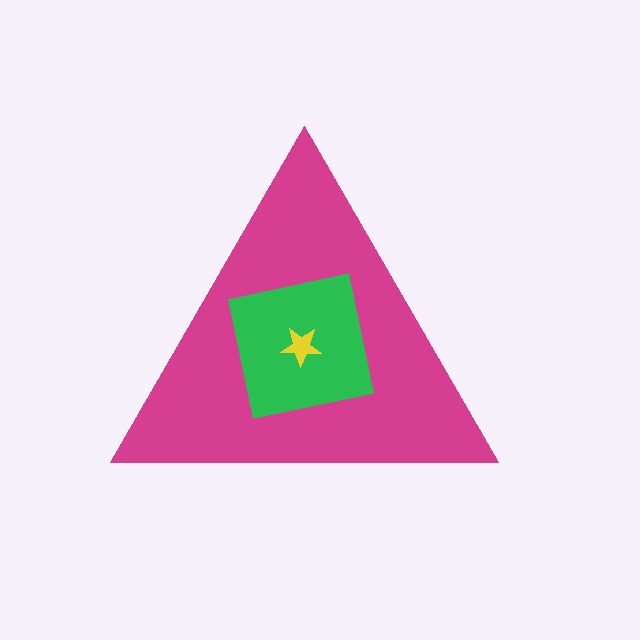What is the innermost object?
The yellow star.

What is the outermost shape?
The magenta triangle.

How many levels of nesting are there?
3.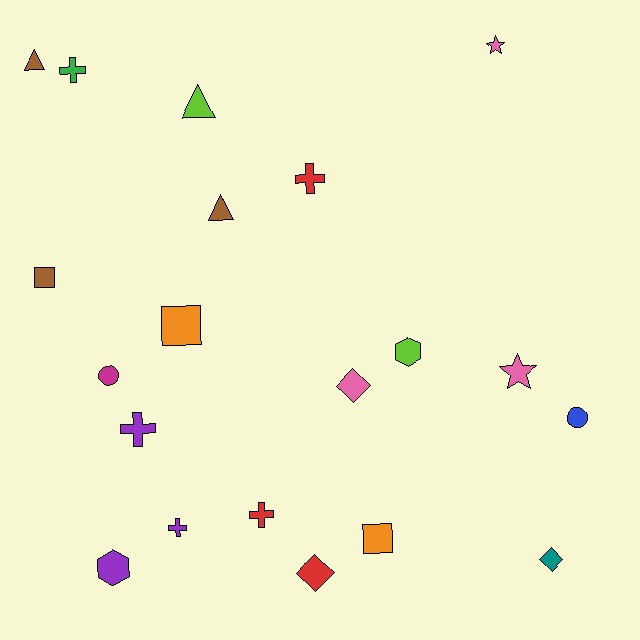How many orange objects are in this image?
There are 2 orange objects.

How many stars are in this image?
There are 2 stars.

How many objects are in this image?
There are 20 objects.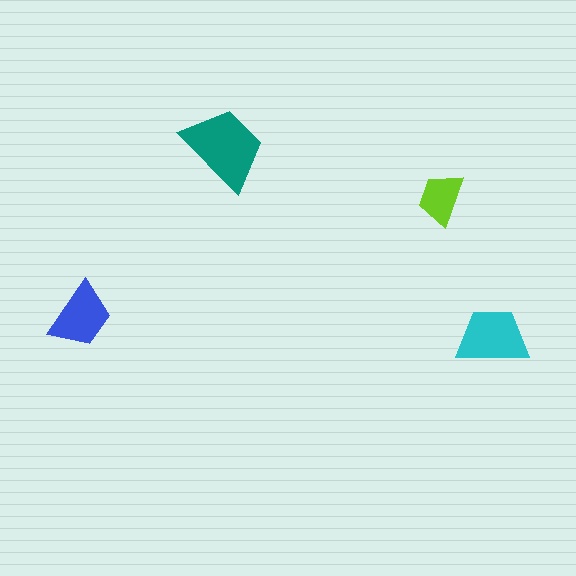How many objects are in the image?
There are 4 objects in the image.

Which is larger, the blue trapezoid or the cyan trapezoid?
The cyan one.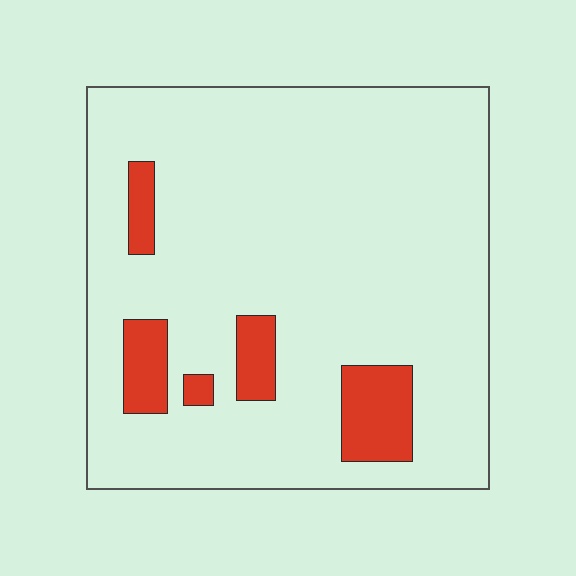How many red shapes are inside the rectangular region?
5.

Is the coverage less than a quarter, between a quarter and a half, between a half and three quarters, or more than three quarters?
Less than a quarter.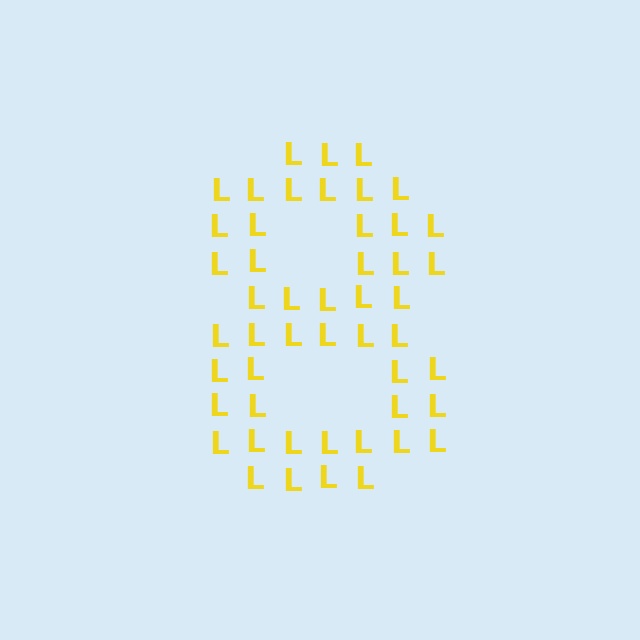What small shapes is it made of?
It is made of small letter L's.